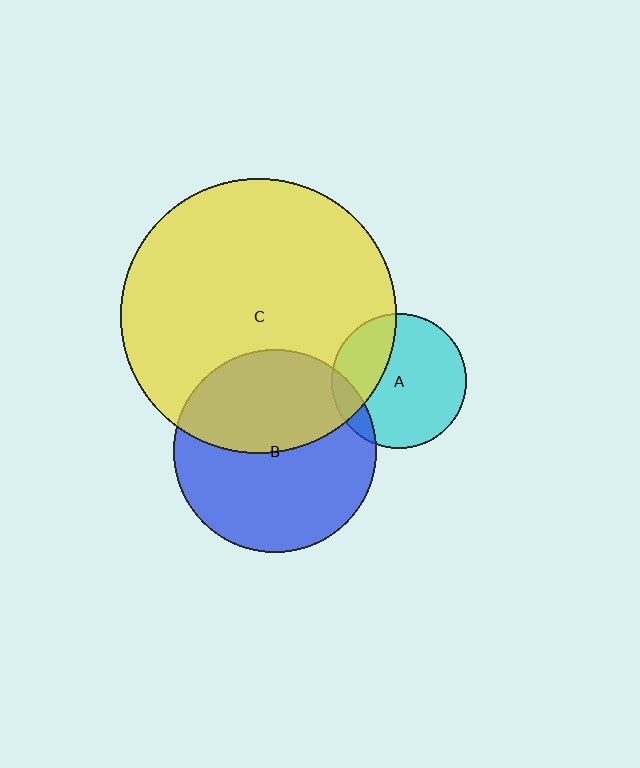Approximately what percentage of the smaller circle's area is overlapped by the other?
Approximately 30%.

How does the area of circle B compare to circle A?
Approximately 2.3 times.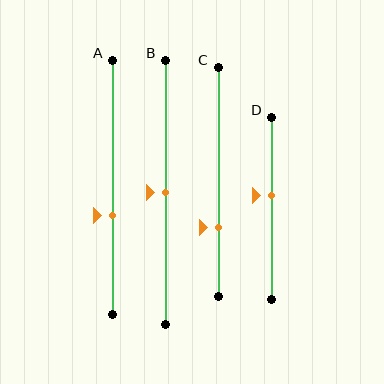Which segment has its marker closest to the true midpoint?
Segment B has its marker closest to the true midpoint.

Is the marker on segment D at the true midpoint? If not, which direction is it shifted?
No, the marker on segment D is shifted upward by about 7% of the segment length.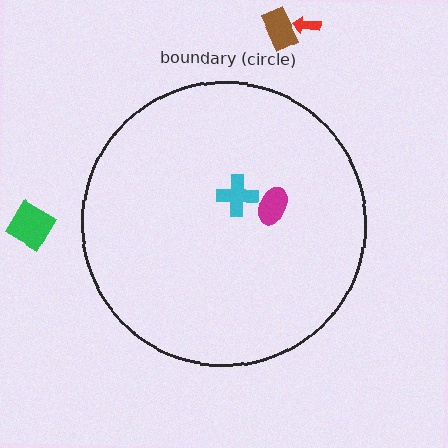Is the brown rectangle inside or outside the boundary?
Outside.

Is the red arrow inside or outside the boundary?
Outside.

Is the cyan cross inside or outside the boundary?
Inside.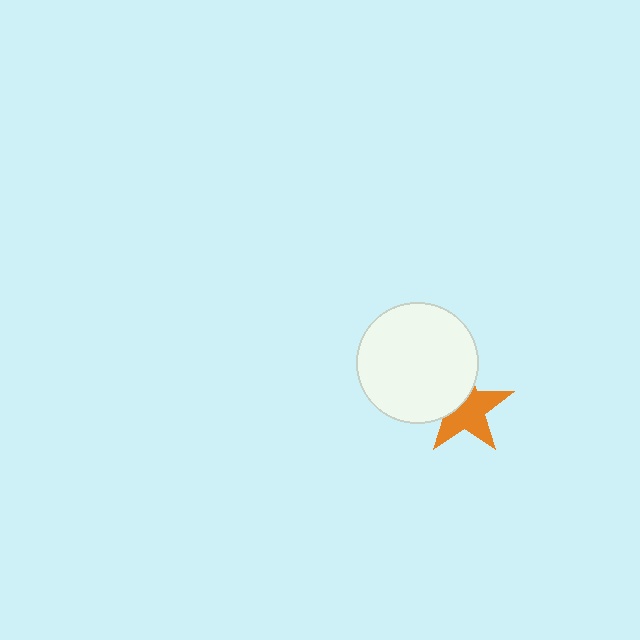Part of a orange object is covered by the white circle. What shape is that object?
It is a star.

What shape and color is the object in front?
The object in front is a white circle.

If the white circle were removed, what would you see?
You would see the complete orange star.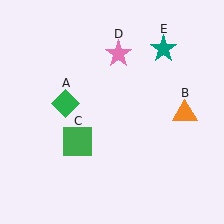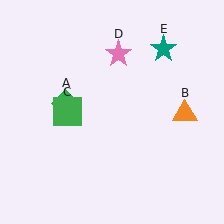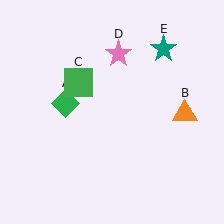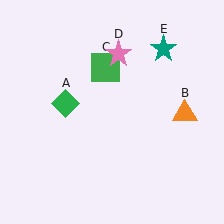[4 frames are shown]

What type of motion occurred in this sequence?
The green square (object C) rotated clockwise around the center of the scene.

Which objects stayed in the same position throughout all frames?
Green diamond (object A) and orange triangle (object B) and pink star (object D) and teal star (object E) remained stationary.